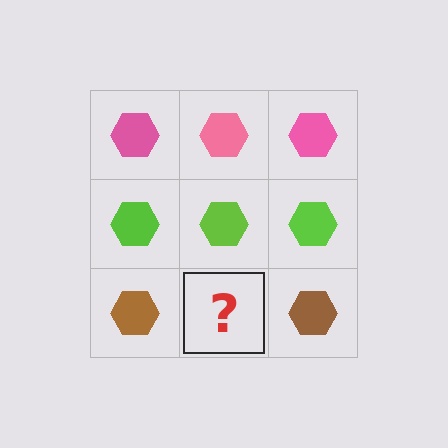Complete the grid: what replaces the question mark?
The question mark should be replaced with a brown hexagon.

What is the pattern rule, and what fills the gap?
The rule is that each row has a consistent color. The gap should be filled with a brown hexagon.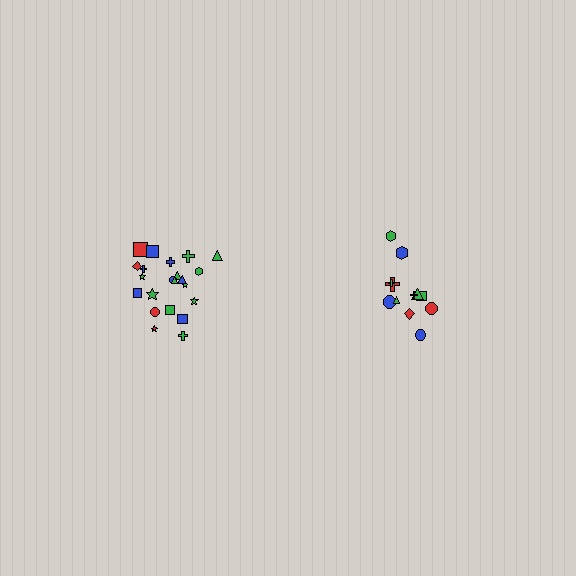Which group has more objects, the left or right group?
The left group.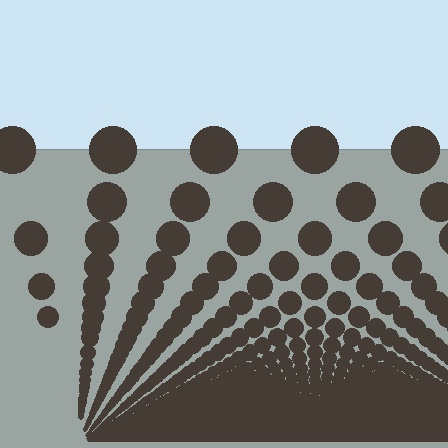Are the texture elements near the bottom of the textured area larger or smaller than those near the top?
Smaller. The gradient is inverted — elements near the bottom are smaller and denser.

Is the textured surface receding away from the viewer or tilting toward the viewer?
The surface appears to tilt toward the viewer. Texture elements get larger and sparser toward the top.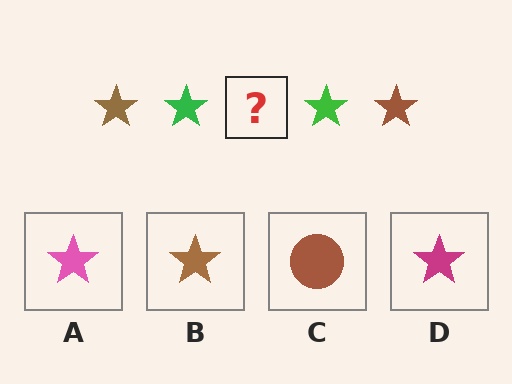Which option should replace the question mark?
Option B.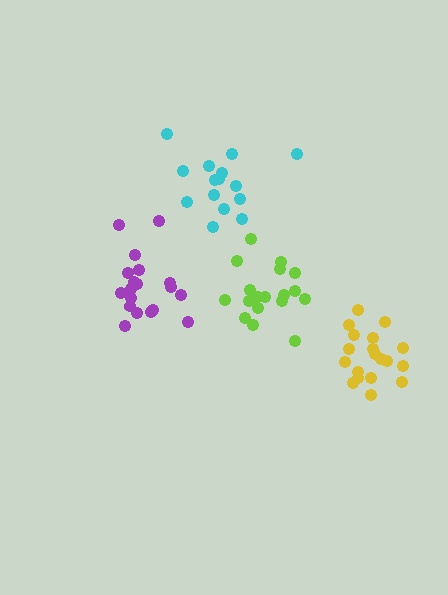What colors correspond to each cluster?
The clusters are colored: yellow, cyan, lime, purple.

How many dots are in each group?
Group 1: 19 dots, Group 2: 15 dots, Group 3: 19 dots, Group 4: 19 dots (72 total).